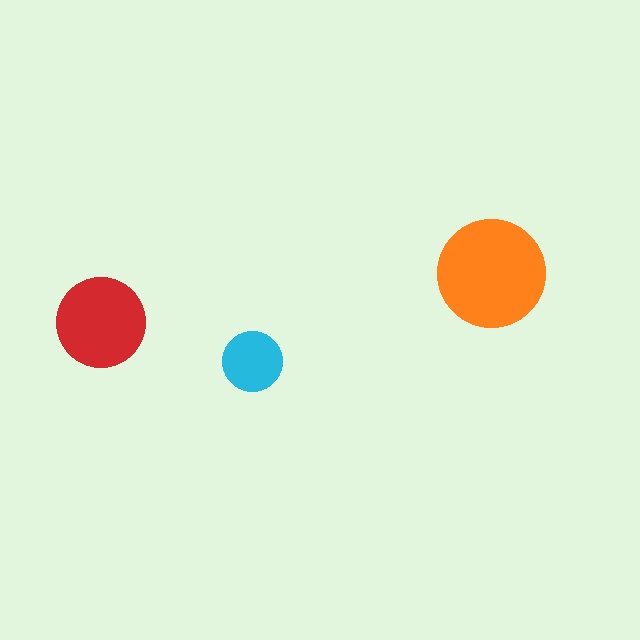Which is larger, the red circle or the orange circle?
The orange one.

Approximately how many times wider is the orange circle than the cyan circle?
About 2 times wider.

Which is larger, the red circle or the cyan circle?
The red one.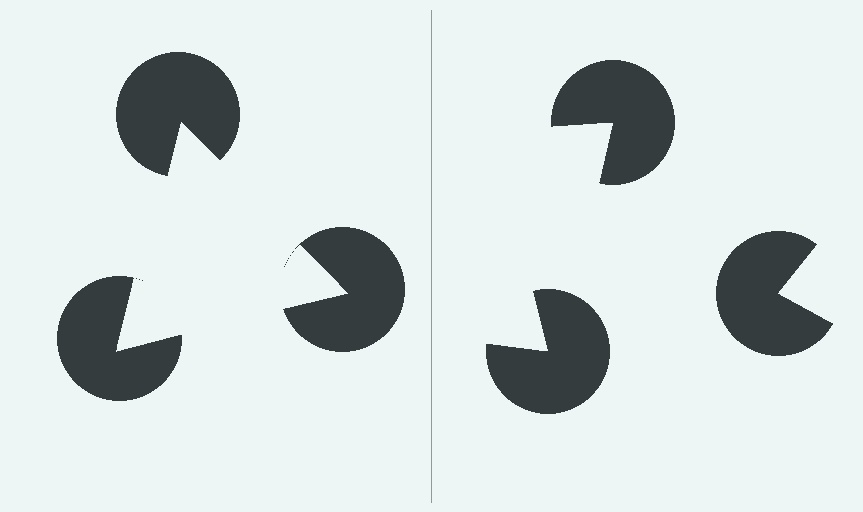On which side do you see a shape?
An illusory triangle appears on the left side. On the right side the wedge cuts are rotated, so no coherent shape forms.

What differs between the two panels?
The pac-man discs are positioned identically on both sides; only the wedge orientations differ. On the left they align to a triangle; on the right they are misaligned.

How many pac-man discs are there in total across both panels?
6 — 3 on each side.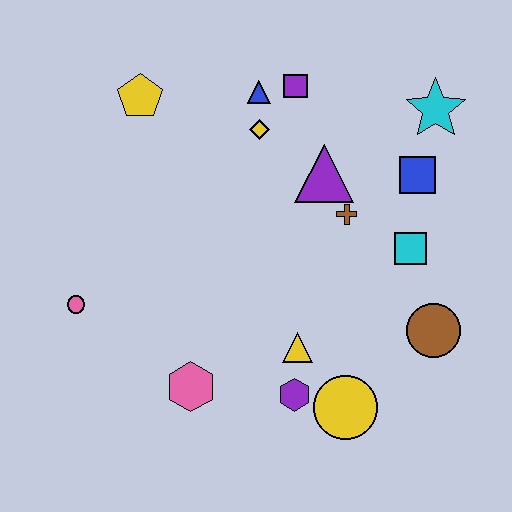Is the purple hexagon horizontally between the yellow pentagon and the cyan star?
Yes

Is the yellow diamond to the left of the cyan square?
Yes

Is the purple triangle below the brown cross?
No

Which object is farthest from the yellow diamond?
The yellow circle is farthest from the yellow diamond.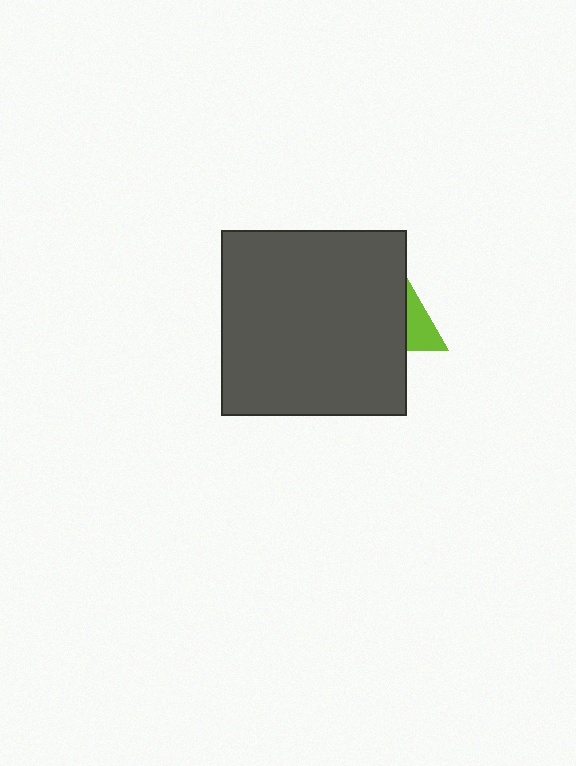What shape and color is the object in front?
The object in front is a dark gray square.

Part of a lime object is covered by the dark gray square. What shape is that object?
It is a triangle.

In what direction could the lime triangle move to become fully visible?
The lime triangle could move right. That would shift it out from behind the dark gray square entirely.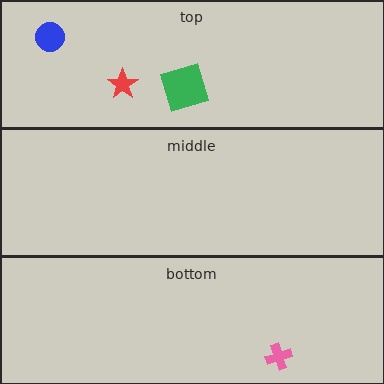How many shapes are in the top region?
3.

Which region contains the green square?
The top region.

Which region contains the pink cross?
The bottom region.